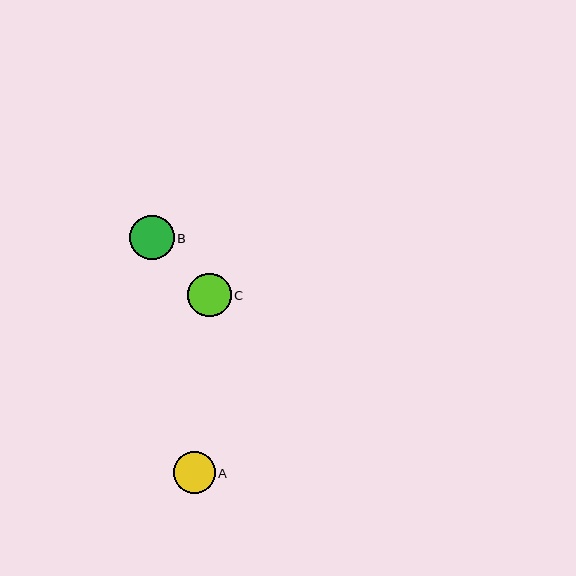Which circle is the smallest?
Circle A is the smallest with a size of approximately 42 pixels.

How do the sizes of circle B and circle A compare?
Circle B and circle A are approximately the same size.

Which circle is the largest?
Circle B is the largest with a size of approximately 44 pixels.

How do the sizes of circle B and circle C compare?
Circle B and circle C are approximately the same size.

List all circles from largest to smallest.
From largest to smallest: B, C, A.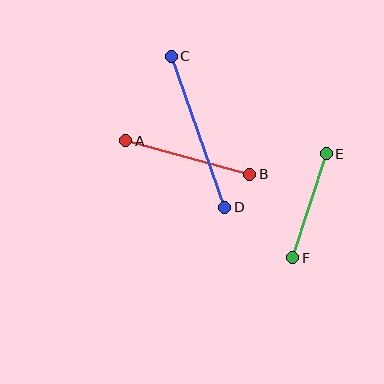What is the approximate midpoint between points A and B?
The midpoint is at approximately (188, 157) pixels.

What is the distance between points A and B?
The distance is approximately 129 pixels.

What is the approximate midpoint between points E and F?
The midpoint is at approximately (310, 206) pixels.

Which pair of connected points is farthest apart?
Points C and D are farthest apart.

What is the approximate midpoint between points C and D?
The midpoint is at approximately (198, 132) pixels.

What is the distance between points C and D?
The distance is approximately 160 pixels.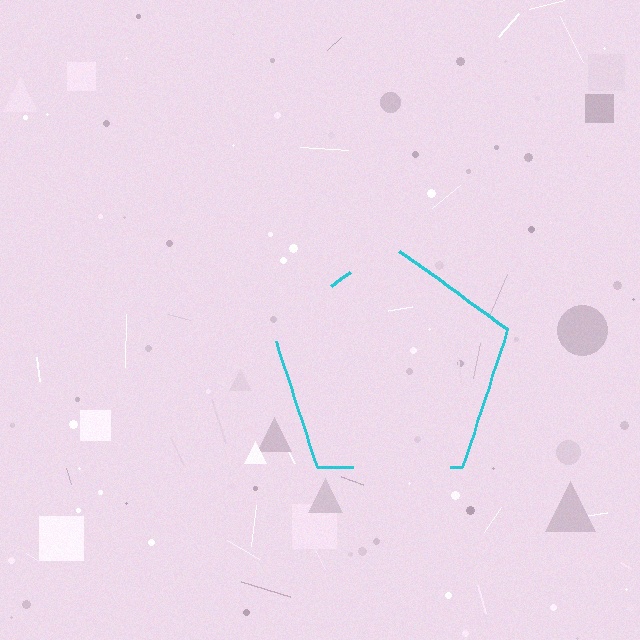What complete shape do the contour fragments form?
The contour fragments form a pentagon.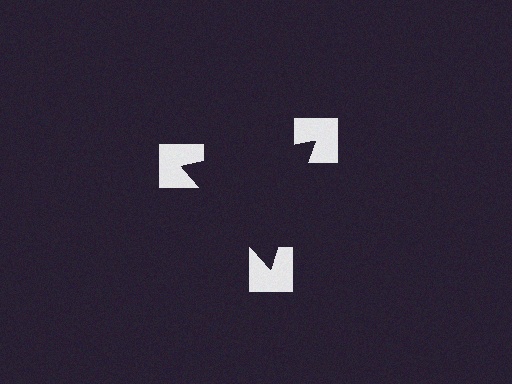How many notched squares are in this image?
There are 3 — one at each vertex of the illusory triangle.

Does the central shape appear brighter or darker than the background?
It typically appears slightly darker than the background, even though no actual brightness change is drawn.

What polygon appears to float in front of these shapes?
An illusory triangle — its edges are inferred from the aligned wedge cuts in the notched squares, not physically drawn.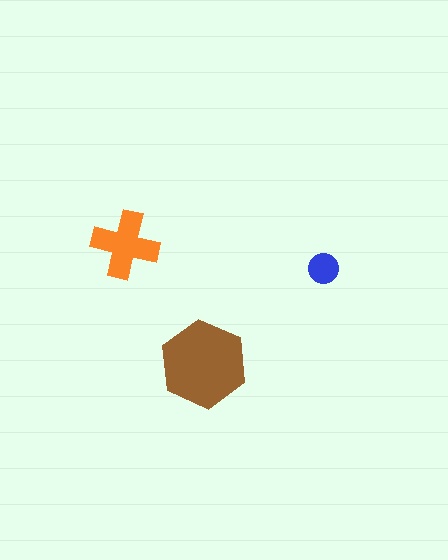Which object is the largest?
The brown hexagon.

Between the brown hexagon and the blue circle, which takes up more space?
The brown hexagon.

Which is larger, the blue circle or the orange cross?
The orange cross.